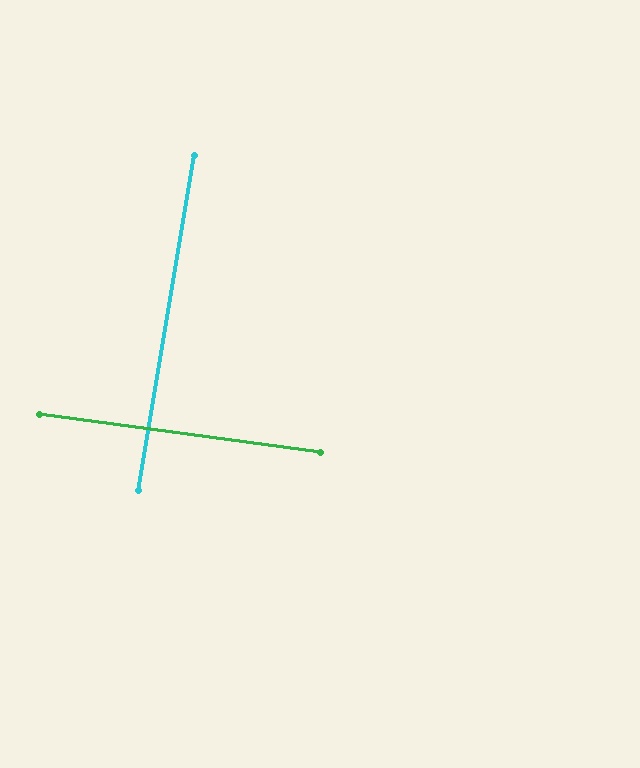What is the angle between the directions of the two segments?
Approximately 88 degrees.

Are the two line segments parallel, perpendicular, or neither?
Perpendicular — they meet at approximately 88°.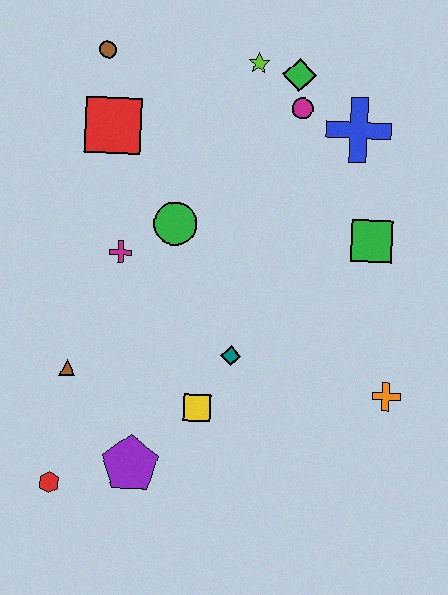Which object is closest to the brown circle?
The red square is closest to the brown circle.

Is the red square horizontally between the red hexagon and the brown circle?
No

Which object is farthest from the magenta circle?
The red hexagon is farthest from the magenta circle.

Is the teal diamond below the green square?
Yes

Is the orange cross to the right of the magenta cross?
Yes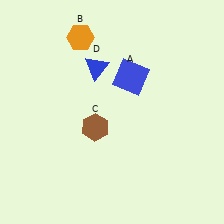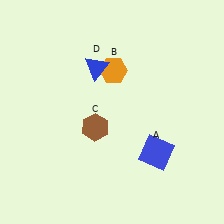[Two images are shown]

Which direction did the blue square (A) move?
The blue square (A) moved down.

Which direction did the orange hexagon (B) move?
The orange hexagon (B) moved right.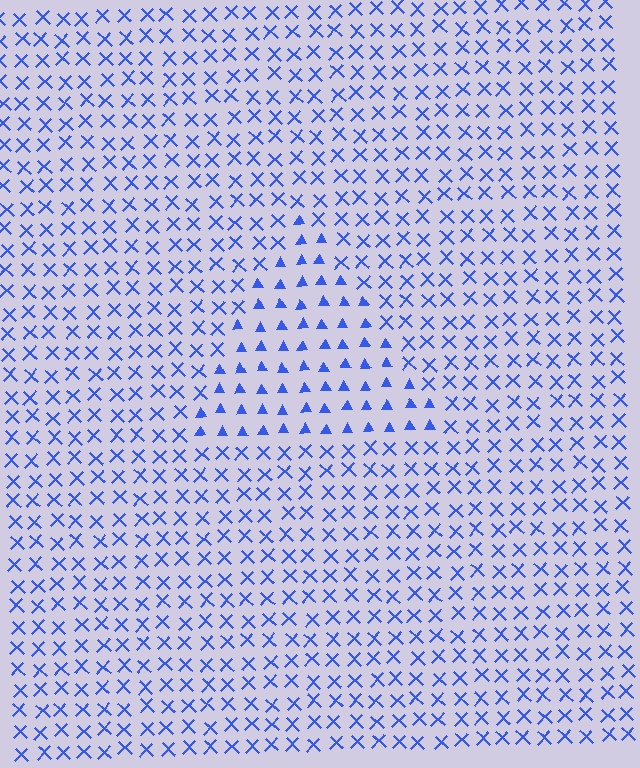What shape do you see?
I see a triangle.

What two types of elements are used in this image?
The image uses triangles inside the triangle region and X marks outside it.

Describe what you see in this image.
The image is filled with small blue elements arranged in a uniform grid. A triangle-shaped region contains triangles, while the surrounding area contains X marks. The boundary is defined purely by the change in element shape.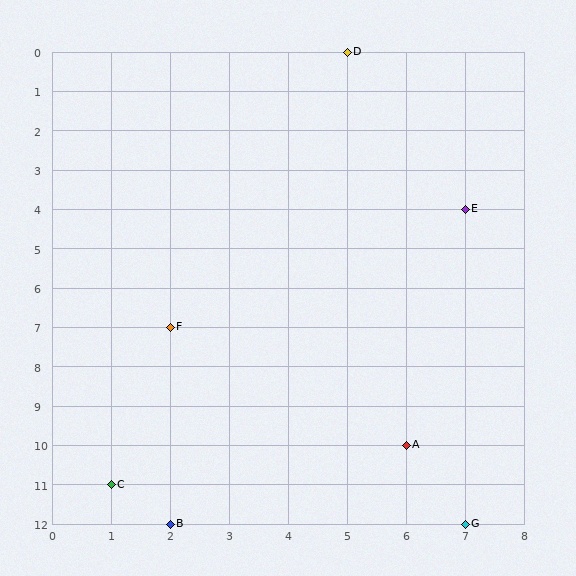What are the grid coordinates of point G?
Point G is at grid coordinates (7, 12).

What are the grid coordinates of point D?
Point D is at grid coordinates (5, 0).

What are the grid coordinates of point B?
Point B is at grid coordinates (2, 12).